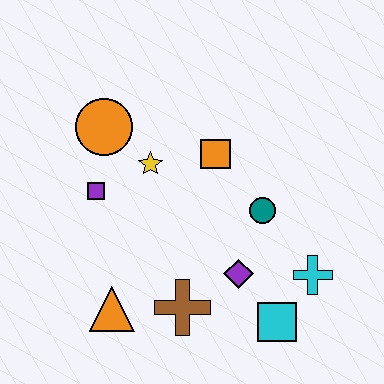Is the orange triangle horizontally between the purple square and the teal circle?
Yes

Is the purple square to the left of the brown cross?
Yes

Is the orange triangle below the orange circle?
Yes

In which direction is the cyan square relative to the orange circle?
The cyan square is below the orange circle.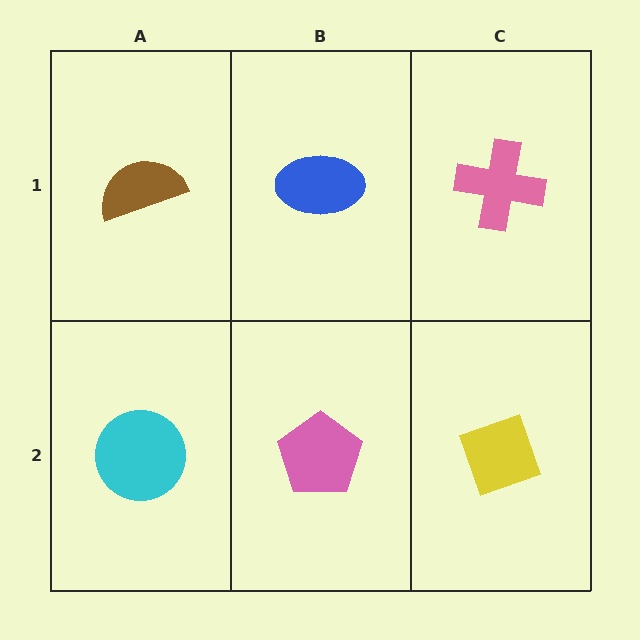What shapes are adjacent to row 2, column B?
A blue ellipse (row 1, column B), a cyan circle (row 2, column A), a yellow diamond (row 2, column C).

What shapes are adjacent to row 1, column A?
A cyan circle (row 2, column A), a blue ellipse (row 1, column B).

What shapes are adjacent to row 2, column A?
A brown semicircle (row 1, column A), a pink pentagon (row 2, column B).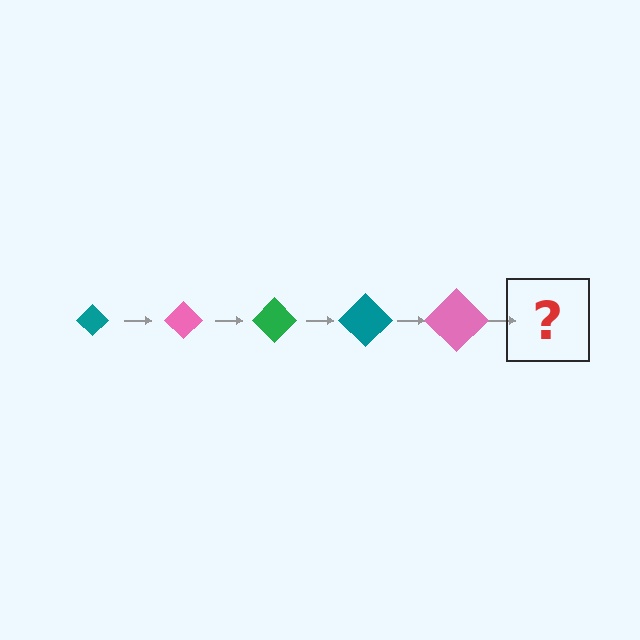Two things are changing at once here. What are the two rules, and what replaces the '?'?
The two rules are that the diamond grows larger each step and the color cycles through teal, pink, and green. The '?' should be a green diamond, larger than the previous one.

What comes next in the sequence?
The next element should be a green diamond, larger than the previous one.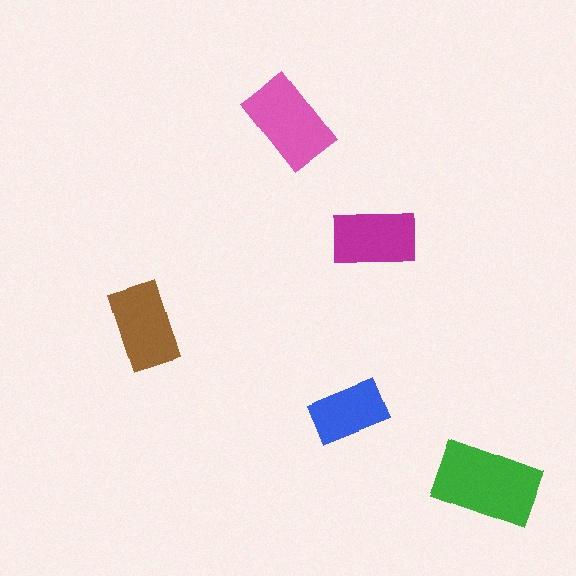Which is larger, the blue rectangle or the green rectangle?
The green one.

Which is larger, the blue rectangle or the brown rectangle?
The brown one.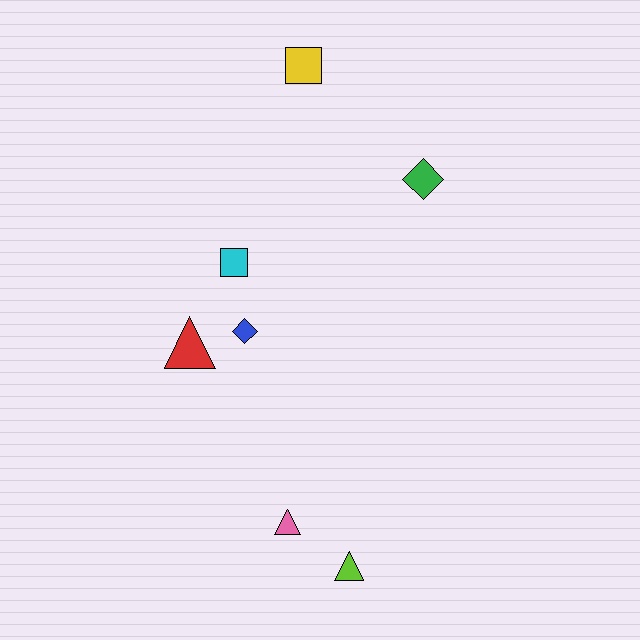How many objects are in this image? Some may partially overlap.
There are 7 objects.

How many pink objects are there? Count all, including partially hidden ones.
There is 1 pink object.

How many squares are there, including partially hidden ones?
There are 2 squares.